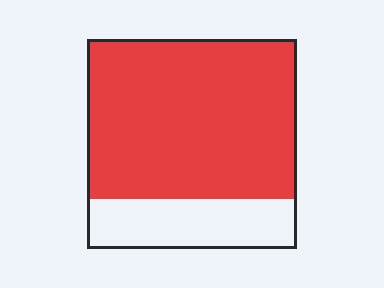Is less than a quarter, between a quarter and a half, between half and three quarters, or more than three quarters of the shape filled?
More than three quarters.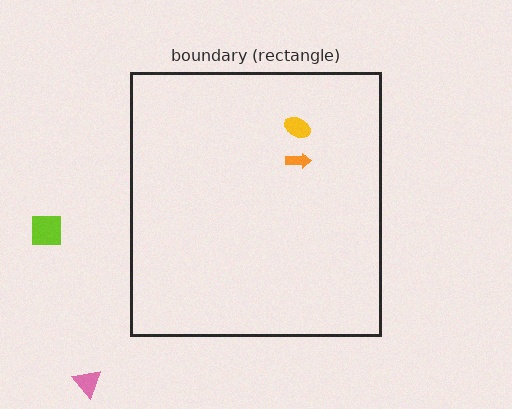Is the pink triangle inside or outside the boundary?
Outside.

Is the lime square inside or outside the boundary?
Outside.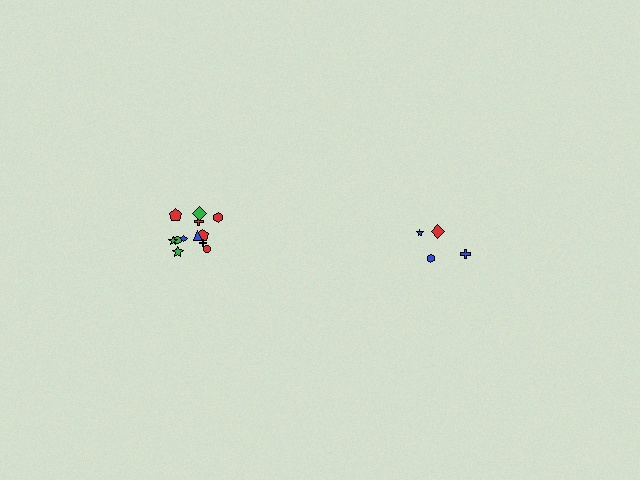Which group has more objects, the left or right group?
The left group.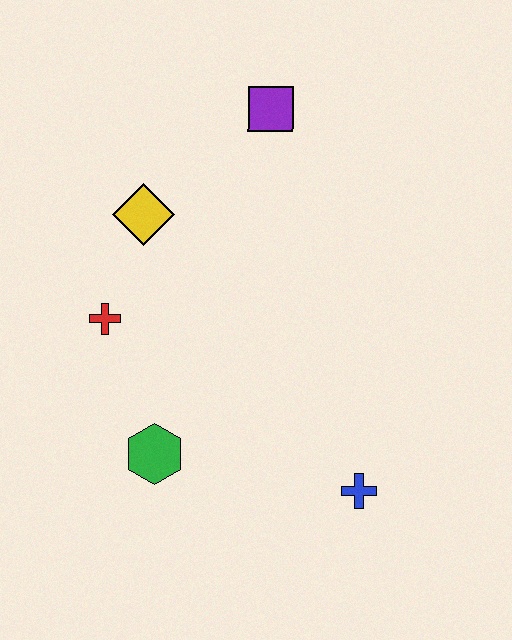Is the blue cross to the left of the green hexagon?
No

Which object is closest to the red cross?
The yellow diamond is closest to the red cross.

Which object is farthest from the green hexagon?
The purple square is farthest from the green hexagon.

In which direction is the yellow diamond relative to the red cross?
The yellow diamond is above the red cross.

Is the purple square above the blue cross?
Yes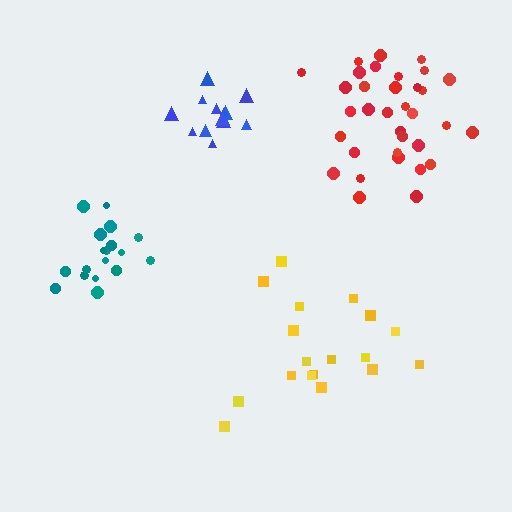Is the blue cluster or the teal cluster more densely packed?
Blue.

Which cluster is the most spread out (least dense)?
Yellow.